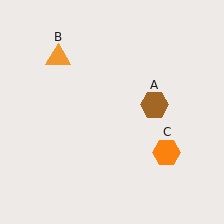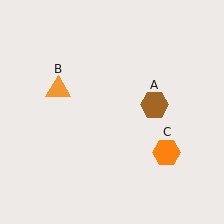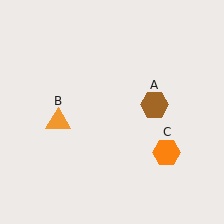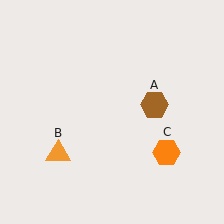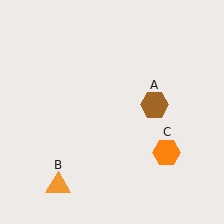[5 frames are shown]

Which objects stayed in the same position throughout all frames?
Brown hexagon (object A) and orange hexagon (object C) remained stationary.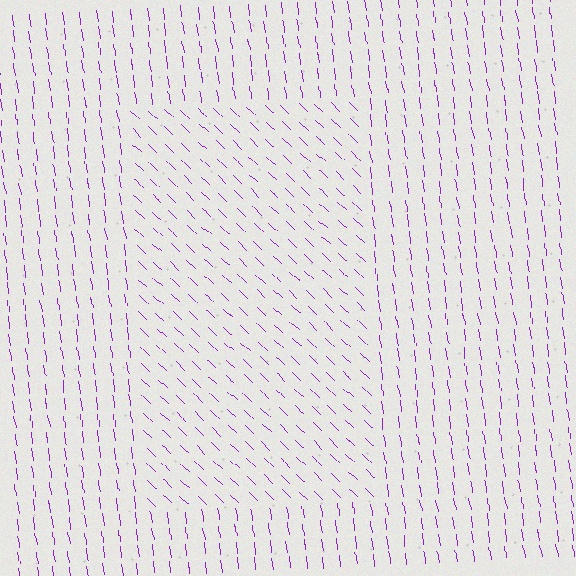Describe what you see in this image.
The image is filled with small purple line segments. A rectangle region in the image has lines oriented differently from the surrounding lines, creating a visible texture boundary.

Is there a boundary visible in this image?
Yes, there is a texture boundary formed by a change in line orientation.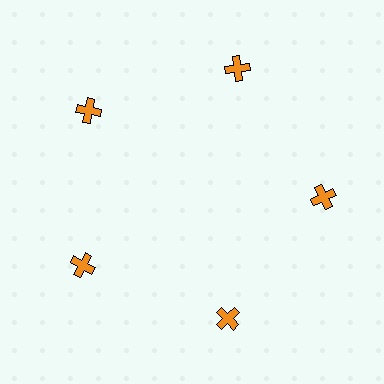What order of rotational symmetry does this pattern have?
This pattern has 5-fold rotational symmetry.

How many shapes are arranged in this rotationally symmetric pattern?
There are 5 shapes, arranged in 5 groups of 1.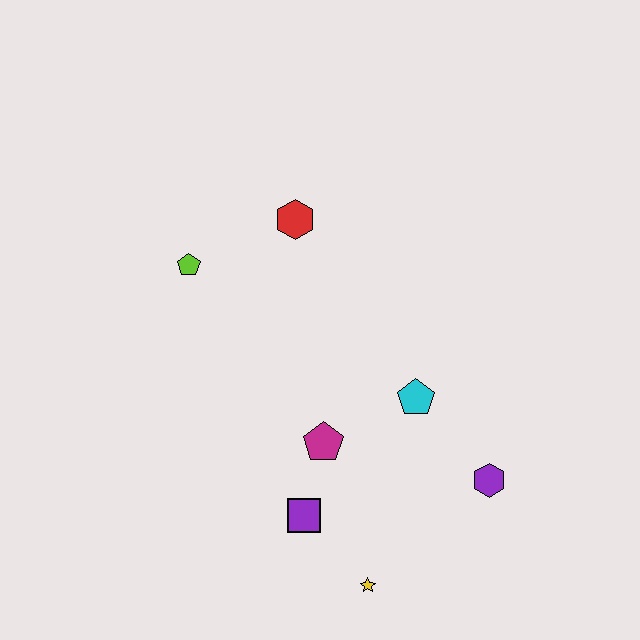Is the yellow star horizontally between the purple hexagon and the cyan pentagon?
No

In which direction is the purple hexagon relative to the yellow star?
The purple hexagon is to the right of the yellow star.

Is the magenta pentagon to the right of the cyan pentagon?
No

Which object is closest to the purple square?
The magenta pentagon is closest to the purple square.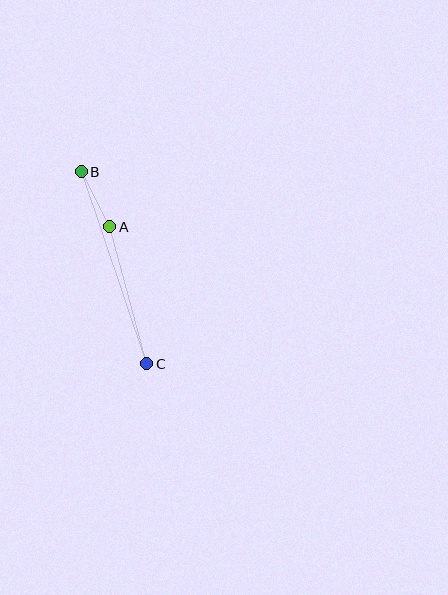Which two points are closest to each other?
Points A and B are closest to each other.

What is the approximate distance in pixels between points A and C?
The distance between A and C is approximately 142 pixels.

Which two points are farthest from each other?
Points B and C are farthest from each other.